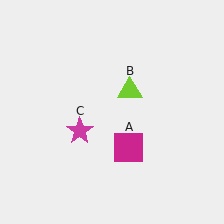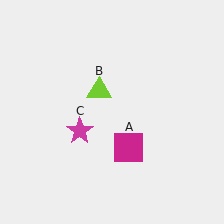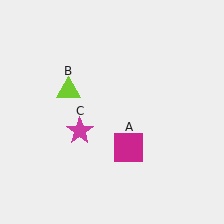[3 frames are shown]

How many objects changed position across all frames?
1 object changed position: lime triangle (object B).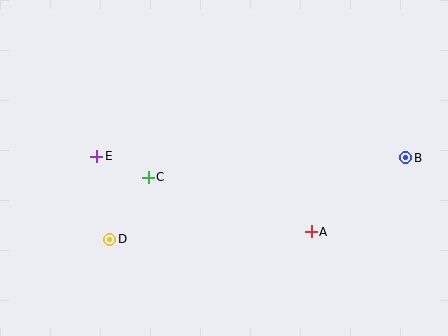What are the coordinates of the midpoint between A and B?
The midpoint between A and B is at (359, 195).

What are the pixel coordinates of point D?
Point D is at (110, 239).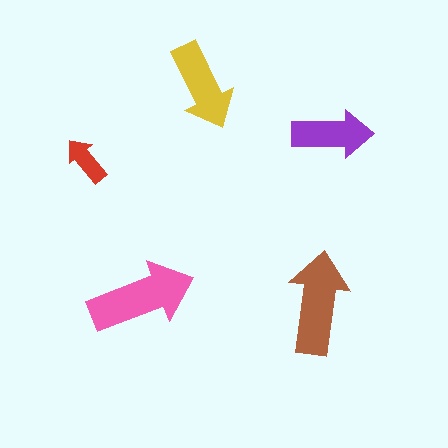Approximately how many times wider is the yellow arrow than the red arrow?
About 2 times wider.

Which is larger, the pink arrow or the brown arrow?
The pink one.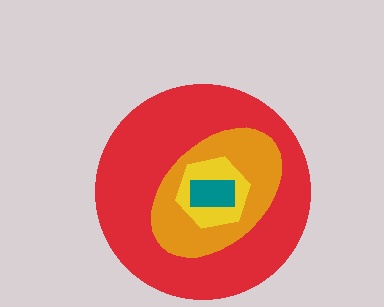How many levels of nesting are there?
4.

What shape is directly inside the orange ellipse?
The yellow hexagon.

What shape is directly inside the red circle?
The orange ellipse.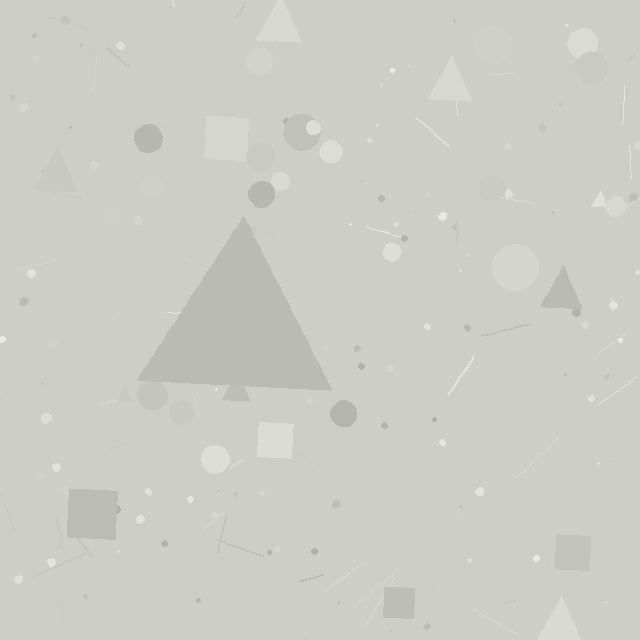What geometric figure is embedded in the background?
A triangle is embedded in the background.